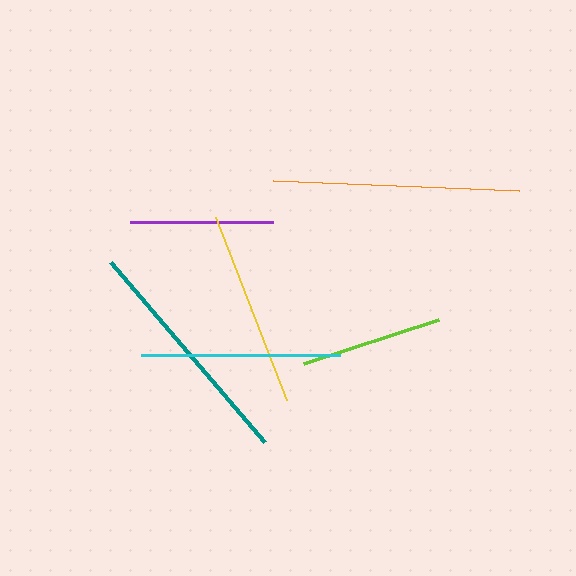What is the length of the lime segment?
The lime segment is approximately 143 pixels long.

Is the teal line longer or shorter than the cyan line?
The teal line is longer than the cyan line.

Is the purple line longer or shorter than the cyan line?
The cyan line is longer than the purple line.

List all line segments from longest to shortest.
From longest to shortest: orange, teal, cyan, yellow, lime, purple.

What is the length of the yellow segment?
The yellow segment is approximately 196 pixels long.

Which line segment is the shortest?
The purple line is the shortest at approximately 143 pixels.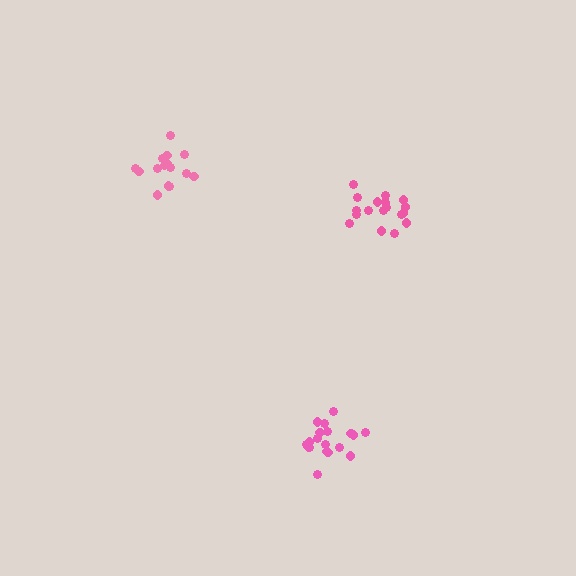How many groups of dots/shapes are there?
There are 3 groups.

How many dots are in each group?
Group 1: 18 dots, Group 2: 19 dots, Group 3: 15 dots (52 total).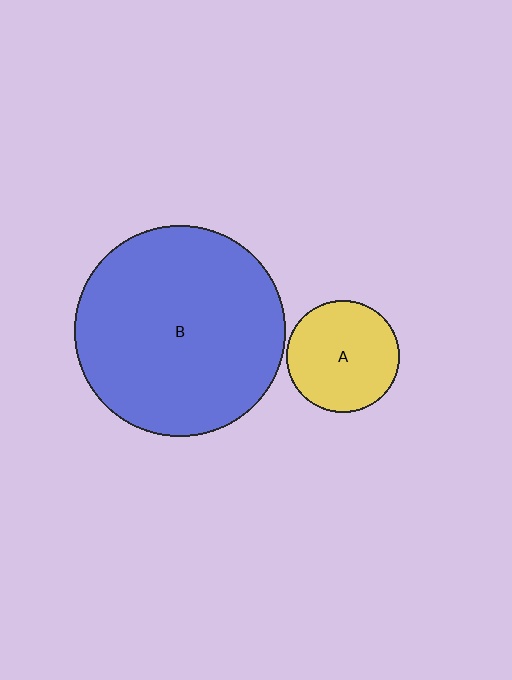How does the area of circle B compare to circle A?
Approximately 3.5 times.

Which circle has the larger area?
Circle B (blue).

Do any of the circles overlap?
No, none of the circles overlap.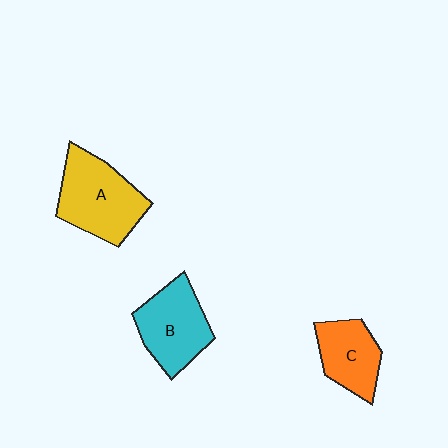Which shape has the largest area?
Shape A (yellow).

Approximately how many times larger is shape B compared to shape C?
Approximately 1.3 times.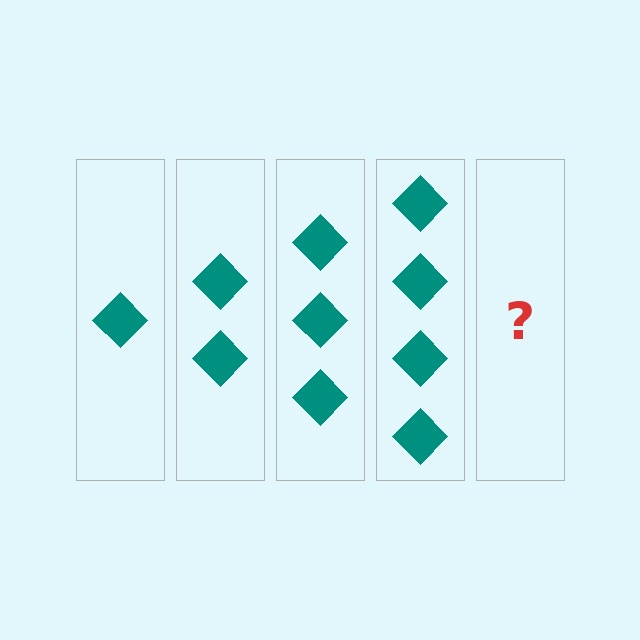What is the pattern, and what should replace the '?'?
The pattern is that each step adds one more diamond. The '?' should be 5 diamonds.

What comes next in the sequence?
The next element should be 5 diamonds.